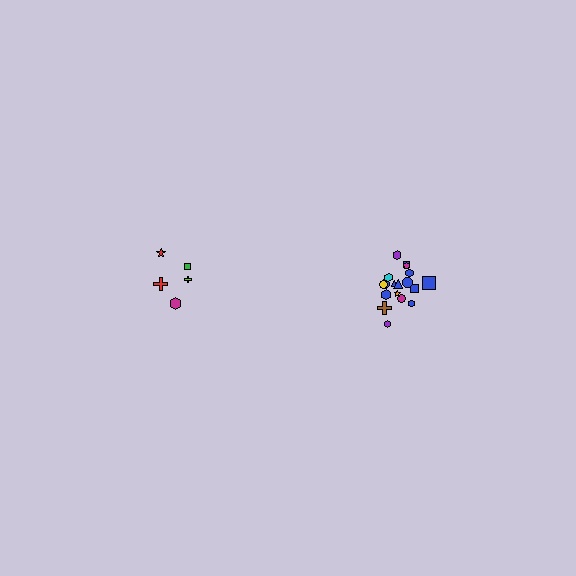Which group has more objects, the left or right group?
The right group.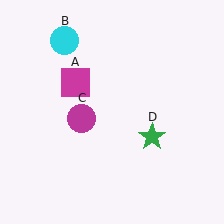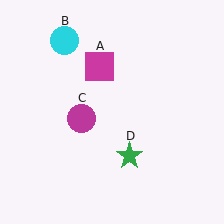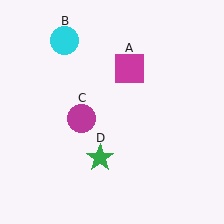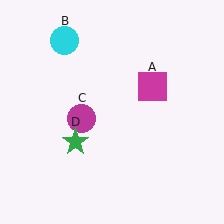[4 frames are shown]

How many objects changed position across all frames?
2 objects changed position: magenta square (object A), green star (object D).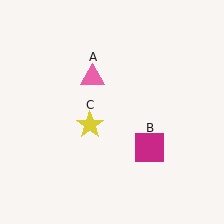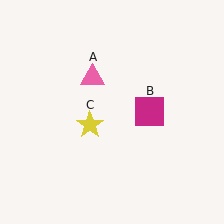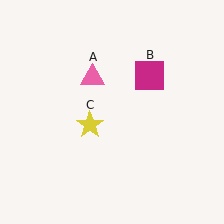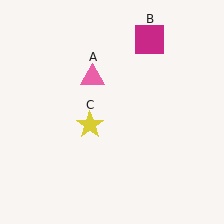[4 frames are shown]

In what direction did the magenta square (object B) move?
The magenta square (object B) moved up.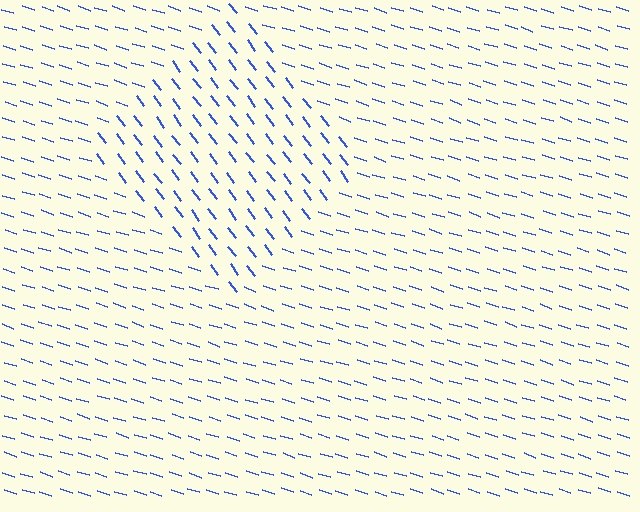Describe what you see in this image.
The image is filled with small blue line segments. A diamond region in the image has lines oriented differently from the surrounding lines, creating a visible texture boundary.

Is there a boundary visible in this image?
Yes, there is a texture boundary formed by a change in line orientation.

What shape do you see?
I see a diamond.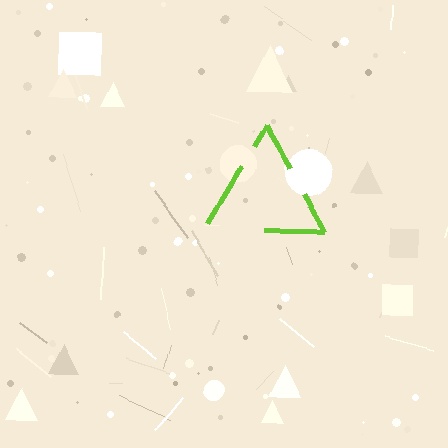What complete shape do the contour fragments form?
The contour fragments form a triangle.